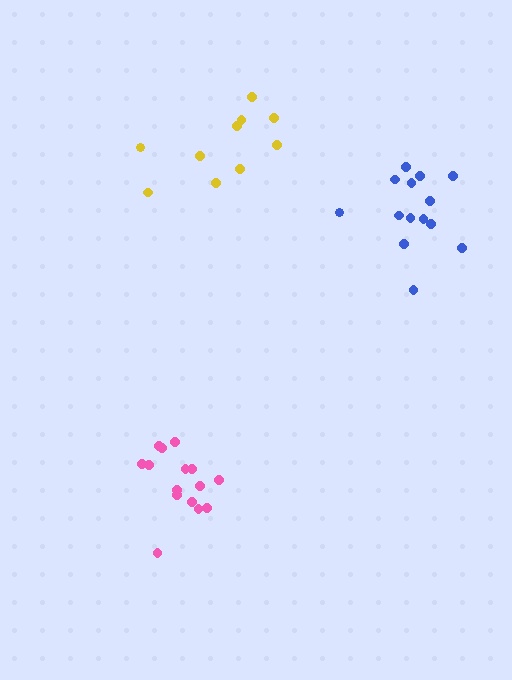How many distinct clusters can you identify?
There are 3 distinct clusters.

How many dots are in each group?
Group 1: 14 dots, Group 2: 15 dots, Group 3: 10 dots (39 total).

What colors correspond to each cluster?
The clusters are colored: blue, pink, yellow.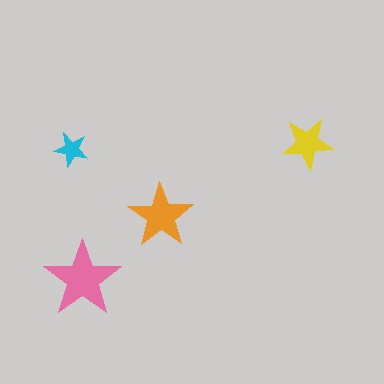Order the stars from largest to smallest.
the pink one, the orange one, the yellow one, the cyan one.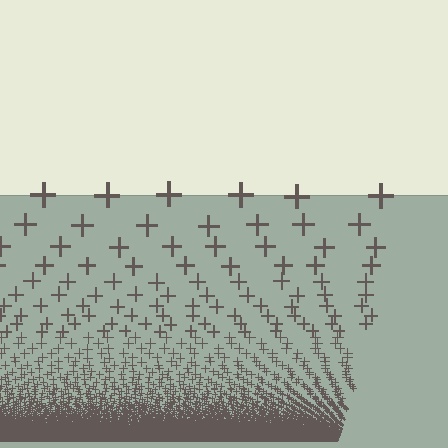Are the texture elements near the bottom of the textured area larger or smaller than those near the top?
Smaller. The gradient is inverted — elements near the bottom are smaller and denser.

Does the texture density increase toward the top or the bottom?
Density increases toward the bottom.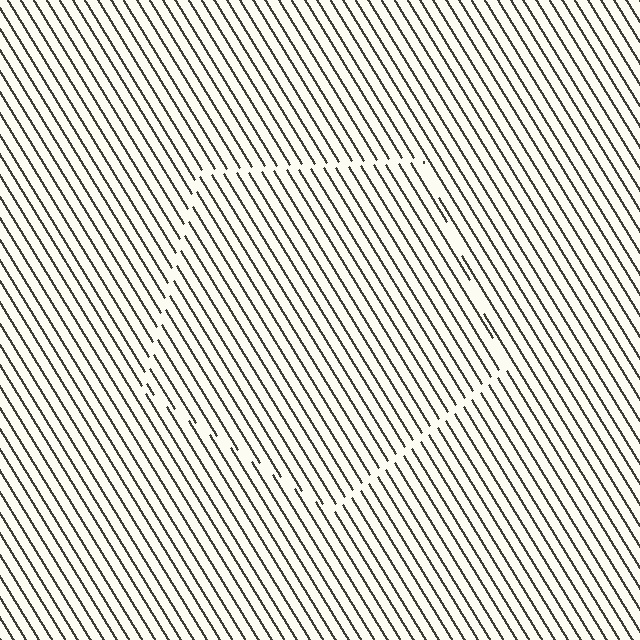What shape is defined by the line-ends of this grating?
An illusory pentagon. The interior of the shape contains the same grating, shifted by half a period — the contour is defined by the phase discontinuity where line-ends from the inner and outer gratings abut.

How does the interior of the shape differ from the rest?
The interior of the shape contains the same grating, shifted by half a period — the contour is defined by the phase discontinuity where line-ends from the inner and outer gratings abut.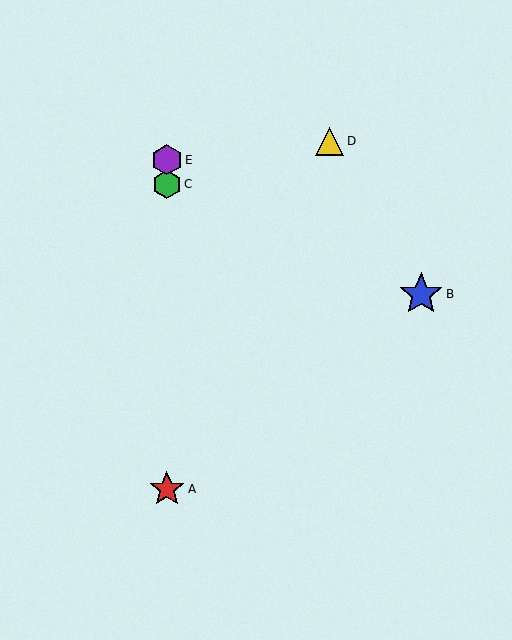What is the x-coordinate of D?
Object D is at x≈330.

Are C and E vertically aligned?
Yes, both are at x≈167.